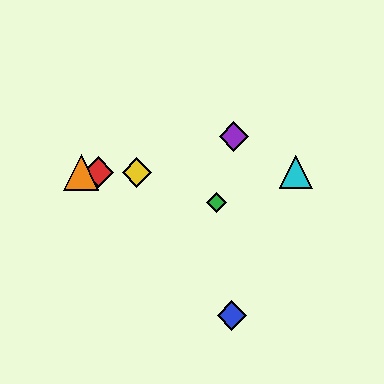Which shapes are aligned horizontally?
The red diamond, the yellow diamond, the orange triangle, the cyan triangle are aligned horizontally.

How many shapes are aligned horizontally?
4 shapes (the red diamond, the yellow diamond, the orange triangle, the cyan triangle) are aligned horizontally.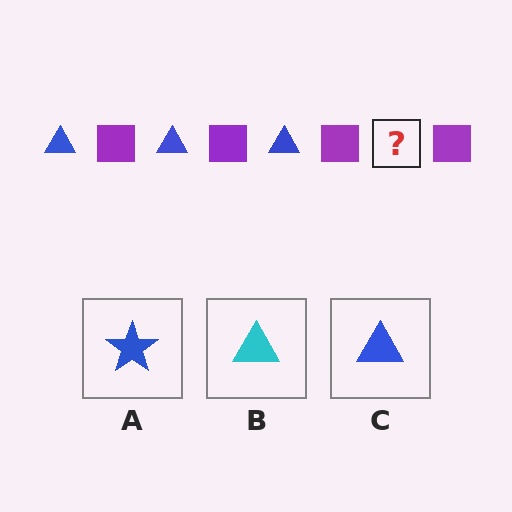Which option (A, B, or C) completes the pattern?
C.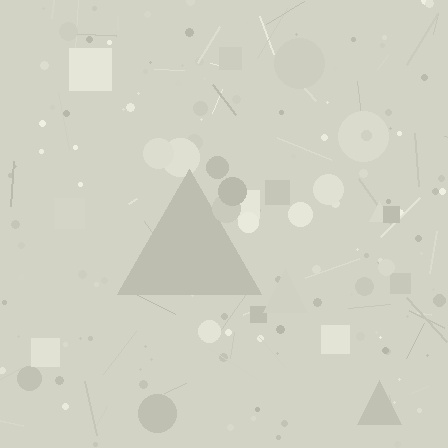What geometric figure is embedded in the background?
A triangle is embedded in the background.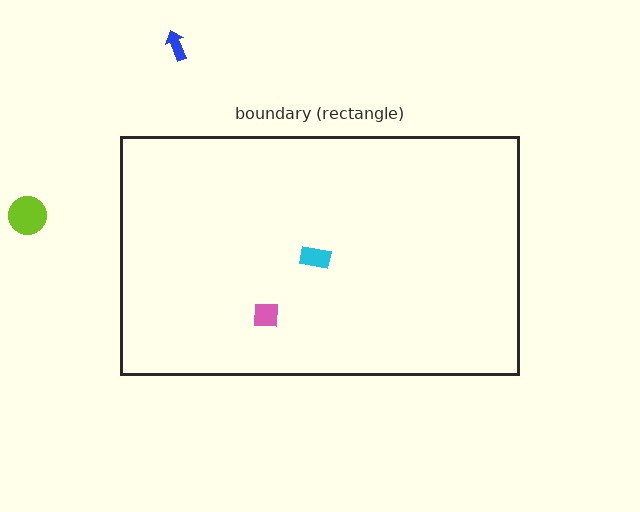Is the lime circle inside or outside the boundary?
Outside.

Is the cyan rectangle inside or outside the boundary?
Inside.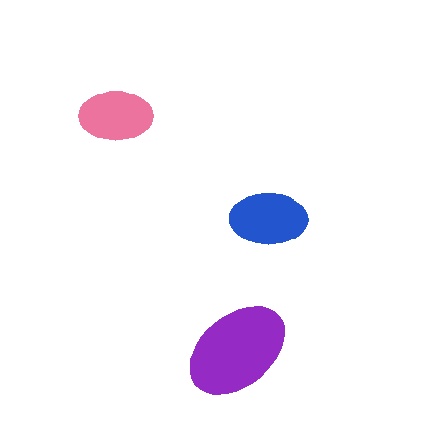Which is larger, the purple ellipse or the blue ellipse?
The purple one.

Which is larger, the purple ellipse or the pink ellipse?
The purple one.